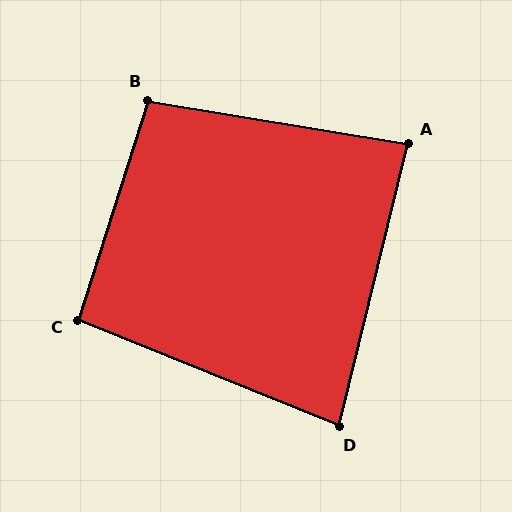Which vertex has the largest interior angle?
B, at approximately 98 degrees.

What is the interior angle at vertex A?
Approximately 86 degrees (approximately right).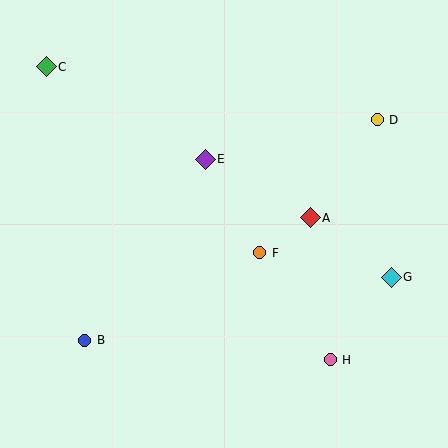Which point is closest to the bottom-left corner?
Point B is closest to the bottom-left corner.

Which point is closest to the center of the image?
Point F at (260, 253) is closest to the center.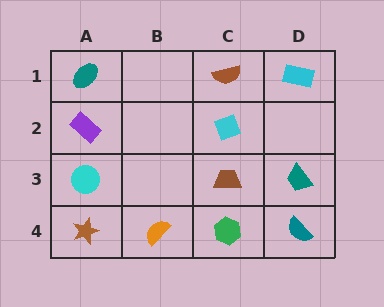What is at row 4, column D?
A teal semicircle.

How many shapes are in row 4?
4 shapes.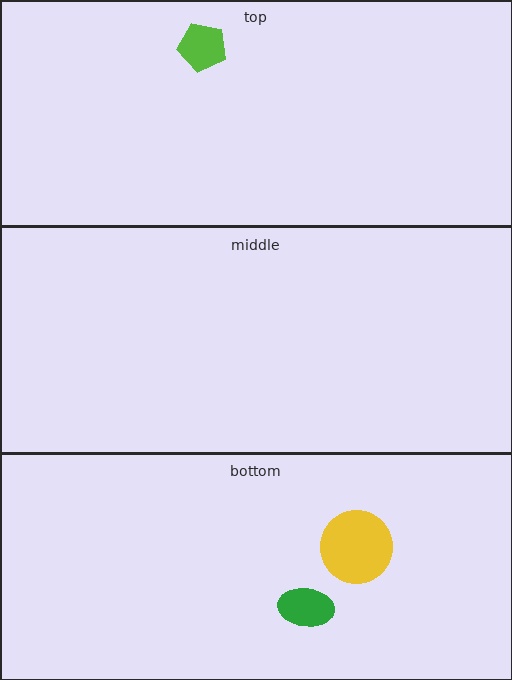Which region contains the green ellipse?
The bottom region.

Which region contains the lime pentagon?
The top region.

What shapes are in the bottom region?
The green ellipse, the yellow circle.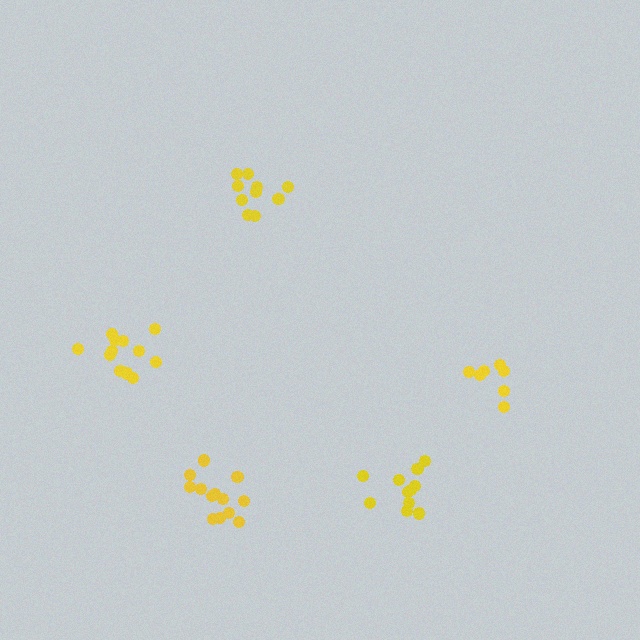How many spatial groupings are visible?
There are 5 spatial groupings.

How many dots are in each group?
Group 1: 13 dots, Group 2: 11 dots, Group 3: 12 dots, Group 4: 7 dots, Group 5: 10 dots (53 total).